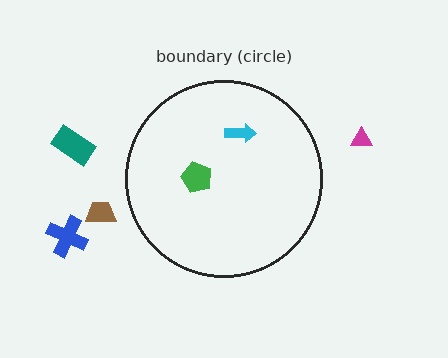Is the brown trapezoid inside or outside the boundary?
Outside.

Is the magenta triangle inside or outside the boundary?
Outside.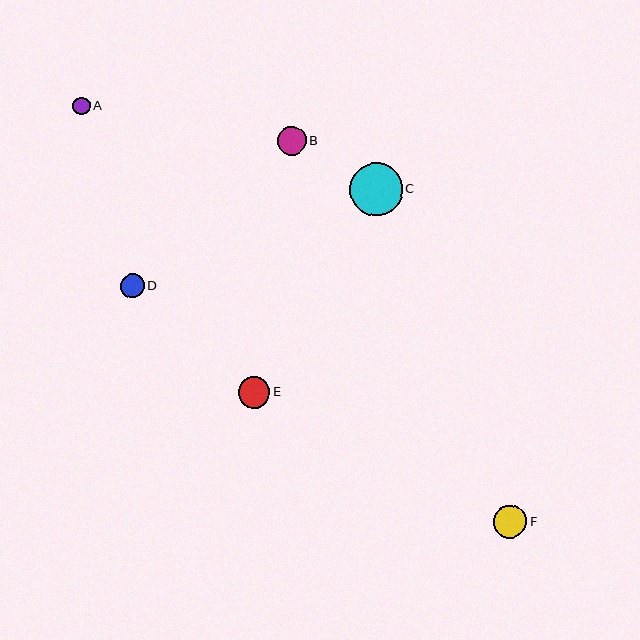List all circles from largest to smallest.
From largest to smallest: C, F, E, B, D, A.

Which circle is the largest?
Circle C is the largest with a size of approximately 53 pixels.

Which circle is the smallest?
Circle A is the smallest with a size of approximately 17 pixels.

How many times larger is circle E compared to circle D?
Circle E is approximately 1.3 times the size of circle D.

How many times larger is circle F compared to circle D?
Circle F is approximately 1.4 times the size of circle D.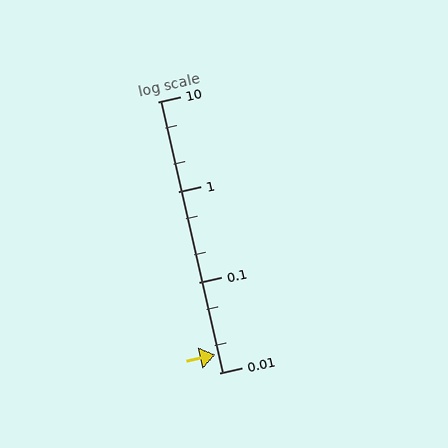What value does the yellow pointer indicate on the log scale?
The pointer indicates approximately 0.016.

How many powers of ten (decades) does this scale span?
The scale spans 3 decades, from 0.01 to 10.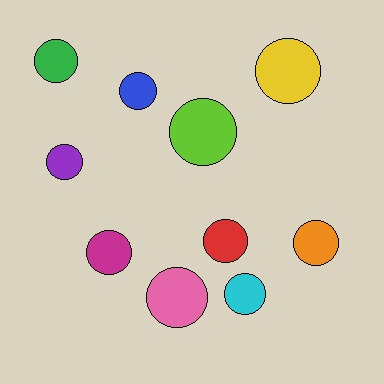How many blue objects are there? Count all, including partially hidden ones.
There is 1 blue object.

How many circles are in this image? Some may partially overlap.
There are 10 circles.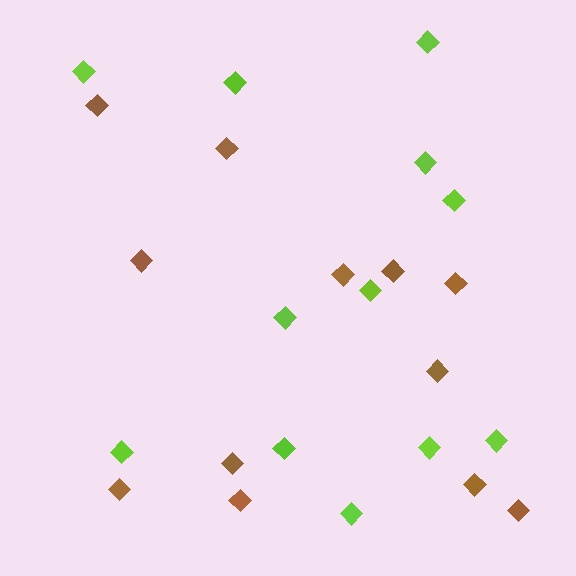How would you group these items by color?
There are 2 groups: one group of lime diamonds (12) and one group of brown diamonds (12).